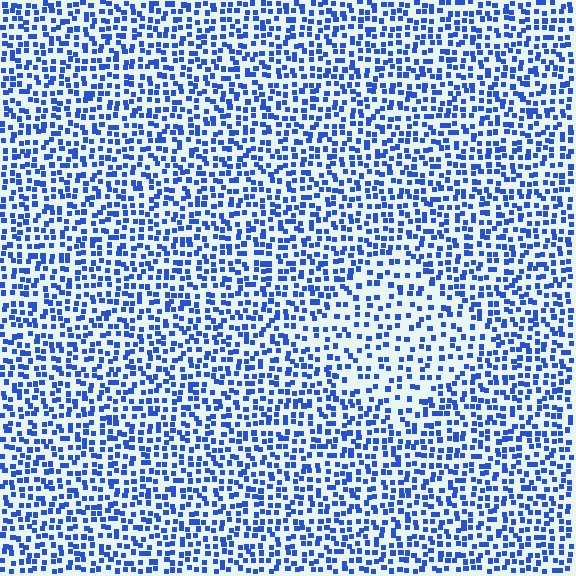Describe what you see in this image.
The image contains small blue elements arranged at two different densities. A diamond-shaped region is visible where the elements are less densely packed than the surrounding area.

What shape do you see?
I see a diamond.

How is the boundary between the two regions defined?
The boundary is defined by a change in element density (approximately 1.7x ratio). All elements are the same color, size, and shape.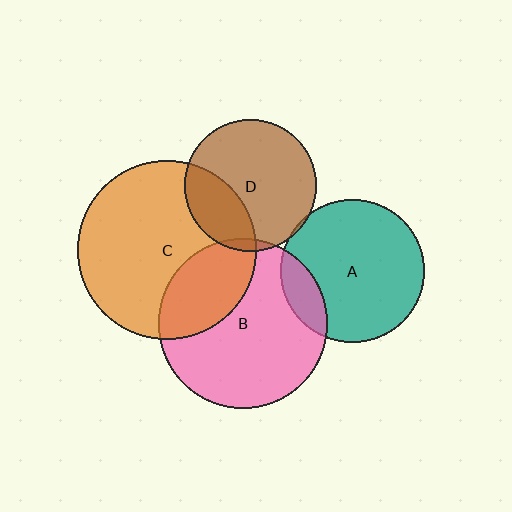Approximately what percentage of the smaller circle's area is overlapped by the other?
Approximately 15%.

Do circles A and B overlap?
Yes.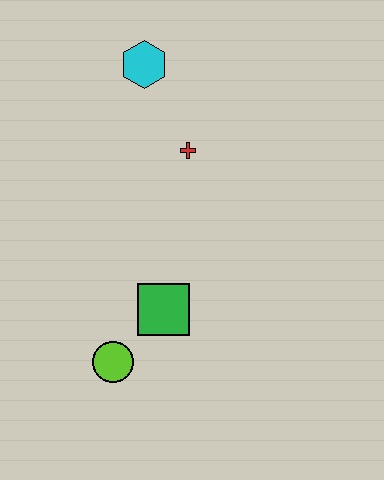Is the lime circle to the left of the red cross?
Yes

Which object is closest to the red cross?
The cyan hexagon is closest to the red cross.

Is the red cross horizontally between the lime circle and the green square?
No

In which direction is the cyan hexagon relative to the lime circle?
The cyan hexagon is above the lime circle.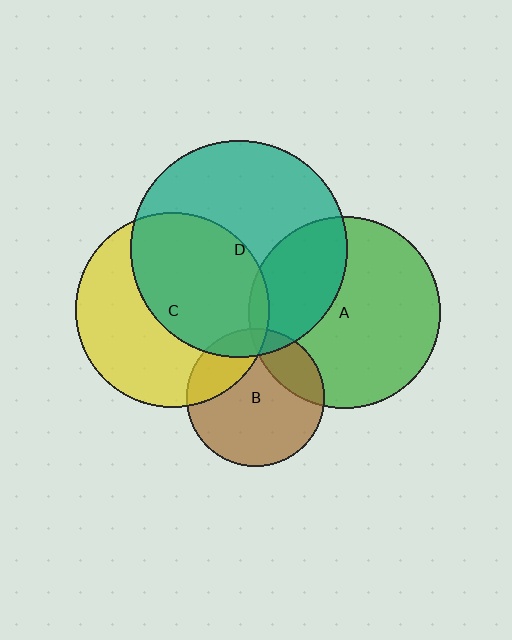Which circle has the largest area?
Circle D (teal).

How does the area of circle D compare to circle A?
Approximately 1.3 times.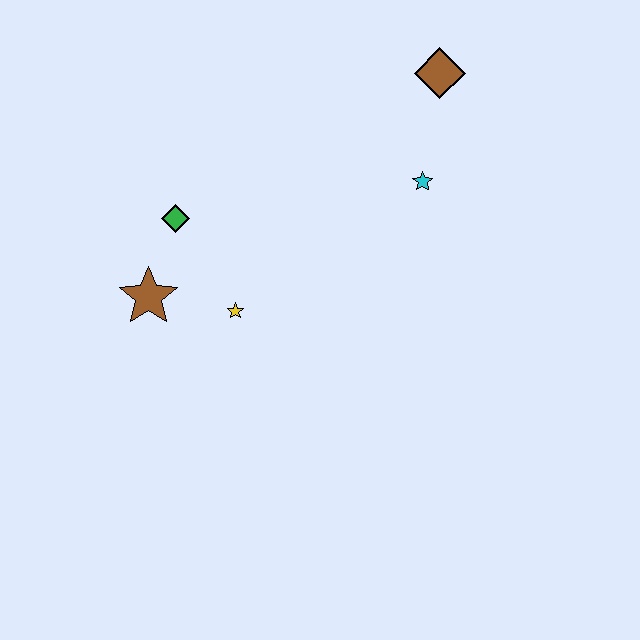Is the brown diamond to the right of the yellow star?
Yes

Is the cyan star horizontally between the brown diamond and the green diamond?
Yes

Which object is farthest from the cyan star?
The brown star is farthest from the cyan star.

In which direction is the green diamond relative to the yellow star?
The green diamond is above the yellow star.